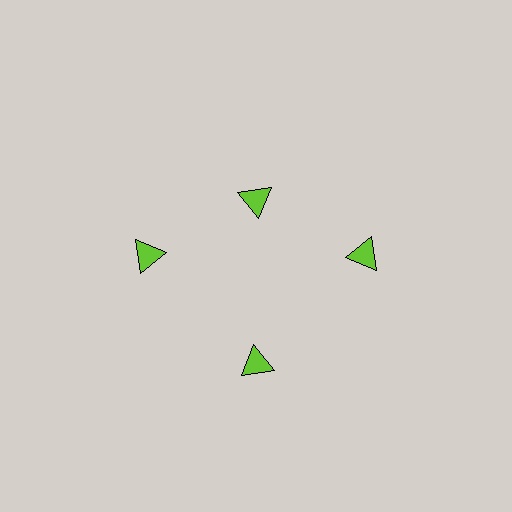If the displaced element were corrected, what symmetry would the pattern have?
It would have 4-fold rotational symmetry — the pattern would map onto itself every 90 degrees.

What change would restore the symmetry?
The symmetry would be restored by moving it outward, back onto the ring so that all 4 triangles sit at equal angles and equal distance from the center.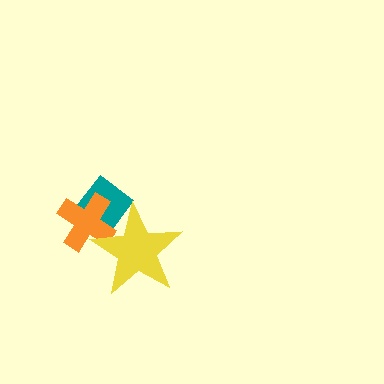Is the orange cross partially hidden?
Yes, it is partially covered by another shape.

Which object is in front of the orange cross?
The yellow star is in front of the orange cross.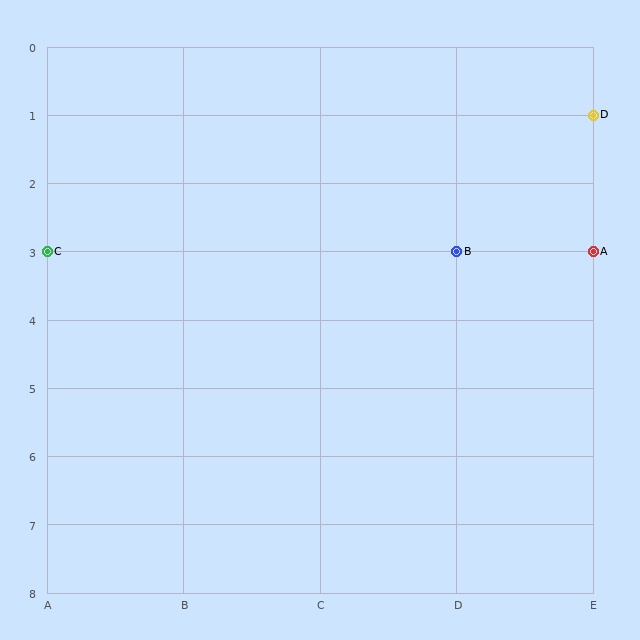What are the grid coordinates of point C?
Point C is at grid coordinates (A, 3).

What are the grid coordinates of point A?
Point A is at grid coordinates (E, 3).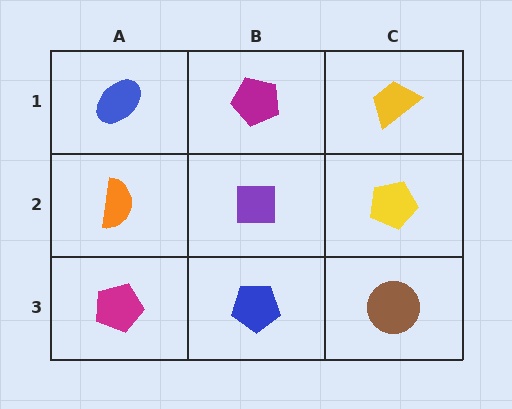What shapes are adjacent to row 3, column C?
A yellow pentagon (row 2, column C), a blue pentagon (row 3, column B).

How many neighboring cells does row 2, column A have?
3.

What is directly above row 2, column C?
A yellow trapezoid.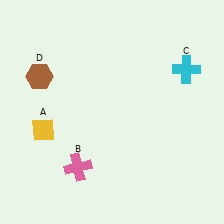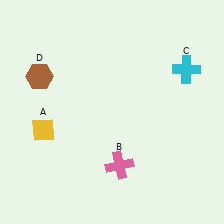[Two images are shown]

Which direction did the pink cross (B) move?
The pink cross (B) moved right.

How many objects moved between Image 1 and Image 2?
1 object moved between the two images.